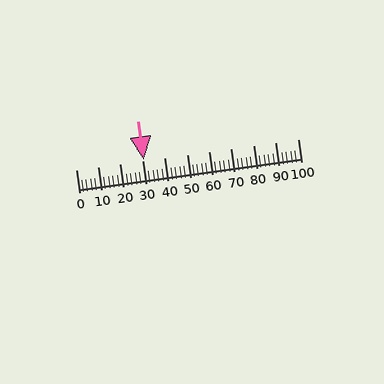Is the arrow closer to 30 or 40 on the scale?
The arrow is closer to 30.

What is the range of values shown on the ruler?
The ruler shows values from 0 to 100.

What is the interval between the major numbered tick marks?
The major tick marks are spaced 10 units apart.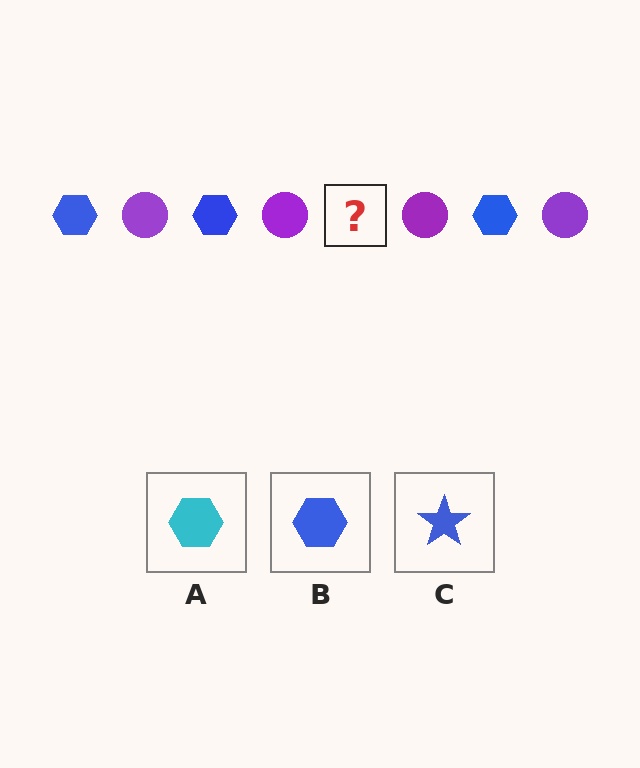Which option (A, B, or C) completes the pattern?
B.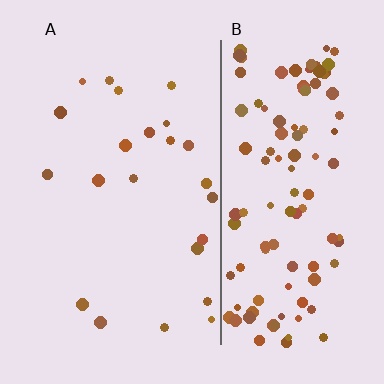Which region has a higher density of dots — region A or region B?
B (the right).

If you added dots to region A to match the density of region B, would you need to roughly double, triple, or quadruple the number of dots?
Approximately quadruple.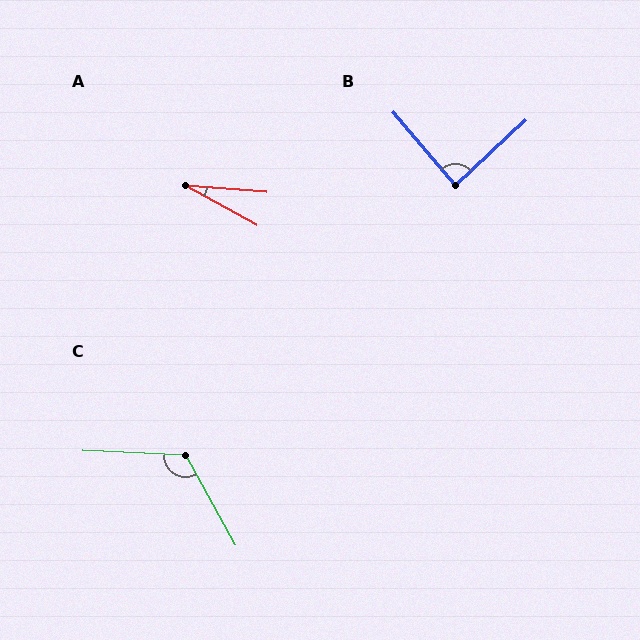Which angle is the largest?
C, at approximately 121 degrees.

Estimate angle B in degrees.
Approximately 87 degrees.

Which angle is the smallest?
A, at approximately 24 degrees.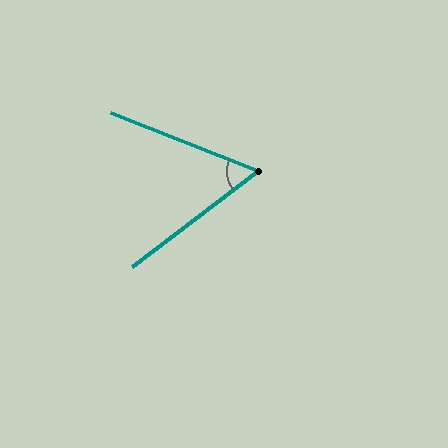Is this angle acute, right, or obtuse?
It is acute.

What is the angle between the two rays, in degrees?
Approximately 59 degrees.